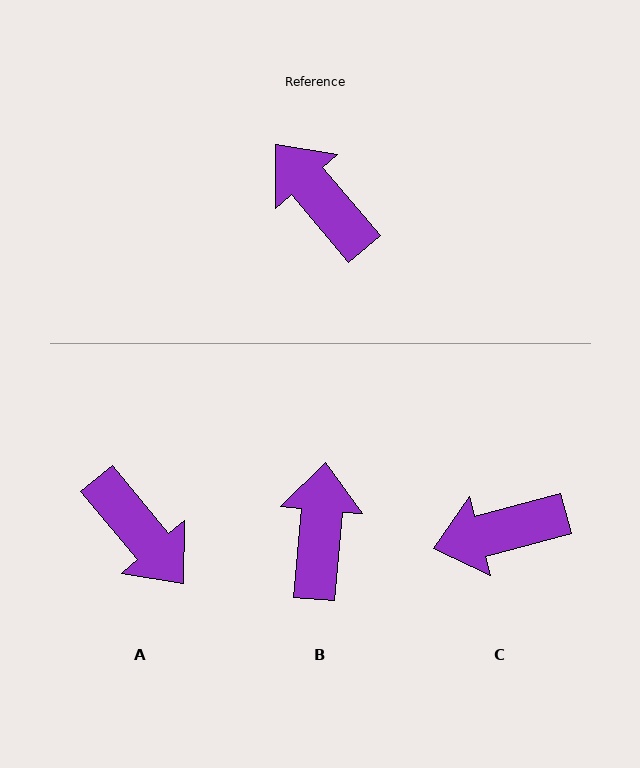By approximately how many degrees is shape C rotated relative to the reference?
Approximately 64 degrees counter-clockwise.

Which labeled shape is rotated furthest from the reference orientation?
A, about 179 degrees away.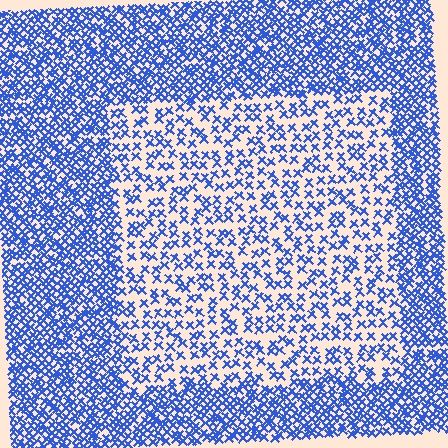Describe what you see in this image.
The image contains small blue elements arranged at two different densities. A rectangle-shaped region is visible where the elements are less densely packed than the surrounding area.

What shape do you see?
I see a rectangle.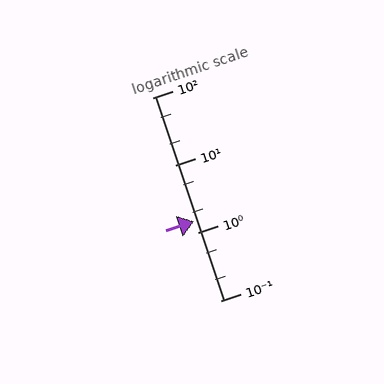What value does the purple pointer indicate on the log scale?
The pointer indicates approximately 1.5.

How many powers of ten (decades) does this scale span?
The scale spans 3 decades, from 0.1 to 100.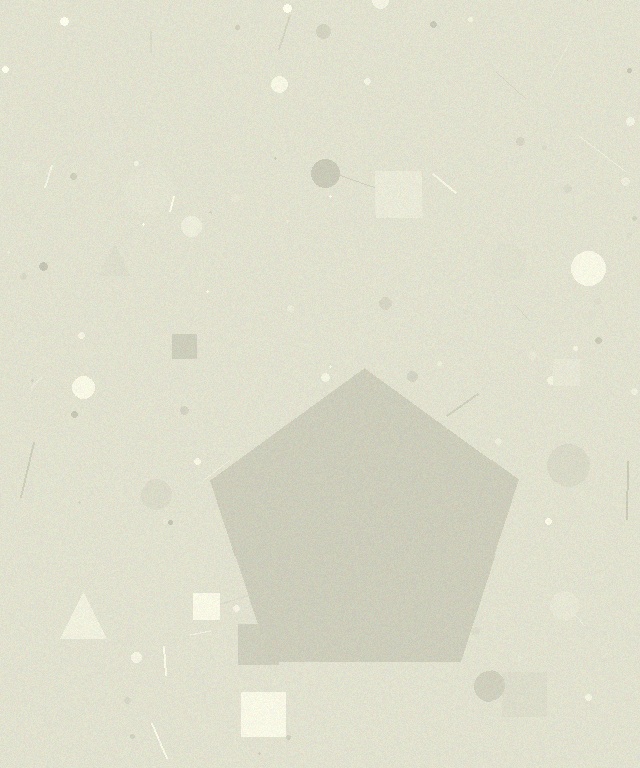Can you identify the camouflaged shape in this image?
The camouflaged shape is a pentagon.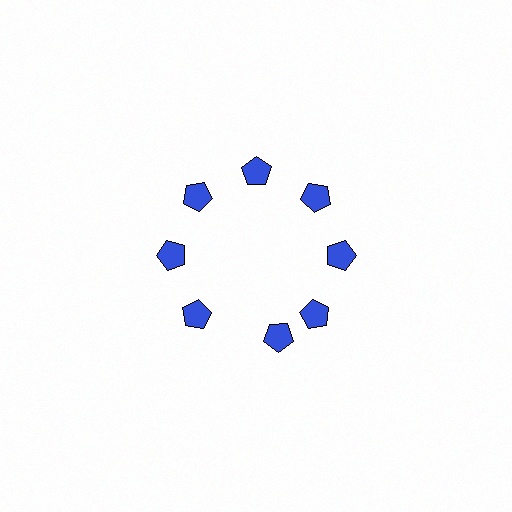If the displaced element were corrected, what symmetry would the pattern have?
It would have 8-fold rotational symmetry — the pattern would map onto itself every 45 degrees.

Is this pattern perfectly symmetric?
No. The 8 blue pentagons are arranged in a ring, but one element near the 6 o'clock position is rotated out of alignment along the ring, breaking the 8-fold rotational symmetry.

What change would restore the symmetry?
The symmetry would be restored by rotating it back into even spacing with its neighbors so that all 8 pentagons sit at equal angles and equal distance from the center.